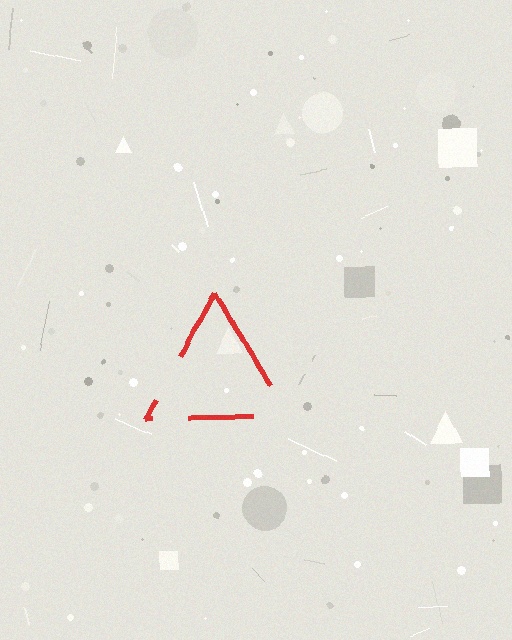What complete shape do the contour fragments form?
The contour fragments form a triangle.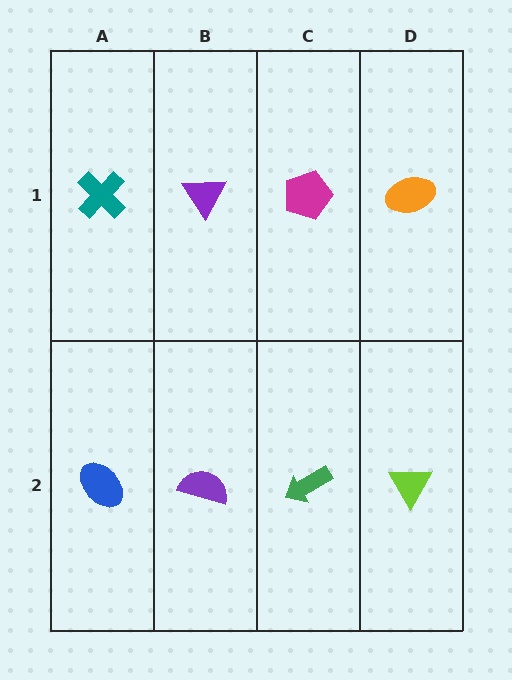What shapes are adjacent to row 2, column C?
A magenta pentagon (row 1, column C), a purple semicircle (row 2, column B), a lime triangle (row 2, column D).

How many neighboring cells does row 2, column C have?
3.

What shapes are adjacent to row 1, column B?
A purple semicircle (row 2, column B), a teal cross (row 1, column A), a magenta pentagon (row 1, column C).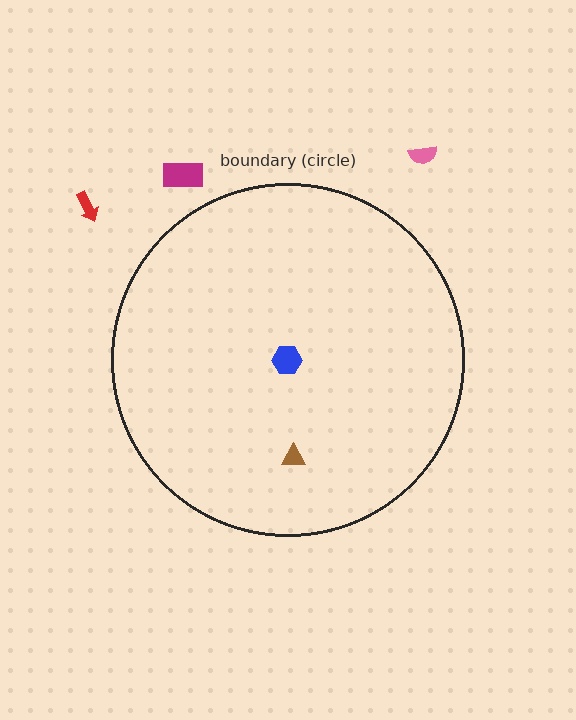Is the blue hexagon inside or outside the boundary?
Inside.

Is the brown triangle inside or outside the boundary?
Inside.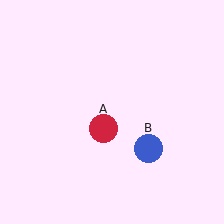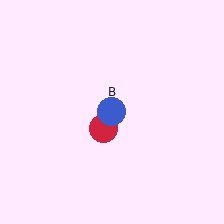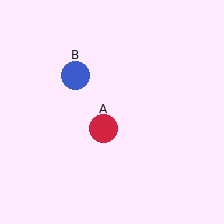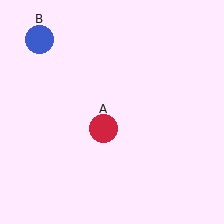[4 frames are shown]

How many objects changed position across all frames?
1 object changed position: blue circle (object B).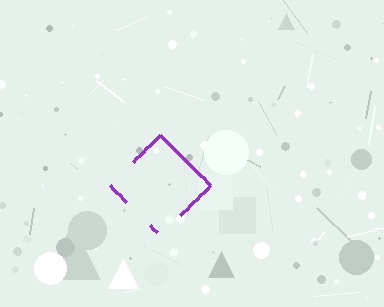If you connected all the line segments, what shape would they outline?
They would outline a diamond.